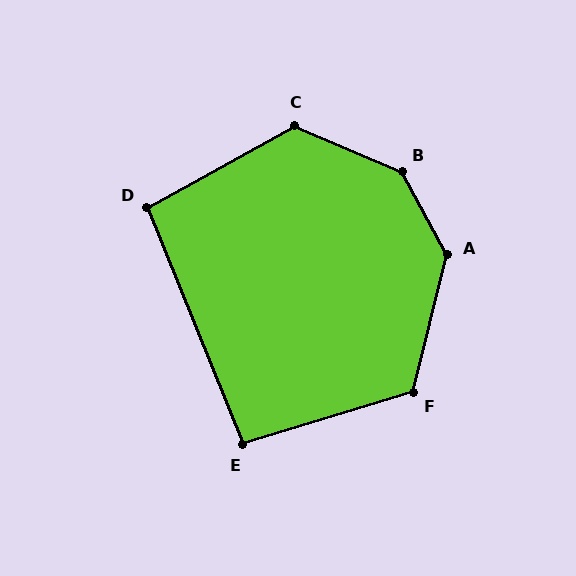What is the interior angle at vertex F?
Approximately 121 degrees (obtuse).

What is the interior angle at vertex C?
Approximately 128 degrees (obtuse).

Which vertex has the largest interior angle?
B, at approximately 142 degrees.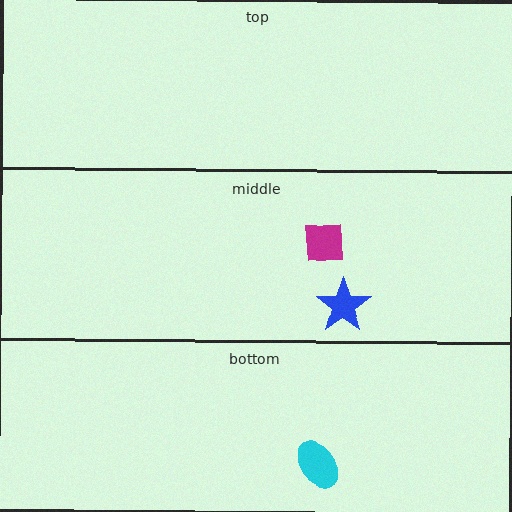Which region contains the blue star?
The middle region.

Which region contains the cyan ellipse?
The bottom region.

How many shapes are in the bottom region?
1.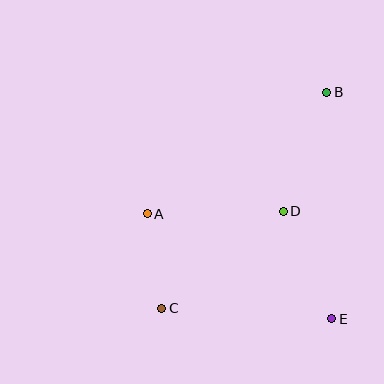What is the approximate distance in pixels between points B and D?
The distance between B and D is approximately 127 pixels.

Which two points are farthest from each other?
Points B and C are farthest from each other.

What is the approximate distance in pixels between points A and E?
The distance between A and E is approximately 212 pixels.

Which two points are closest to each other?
Points A and C are closest to each other.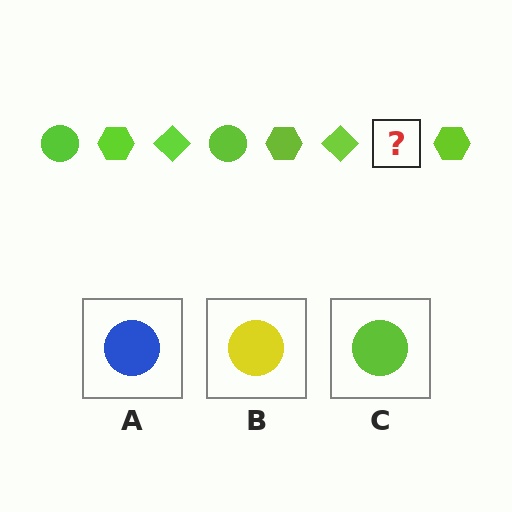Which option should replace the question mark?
Option C.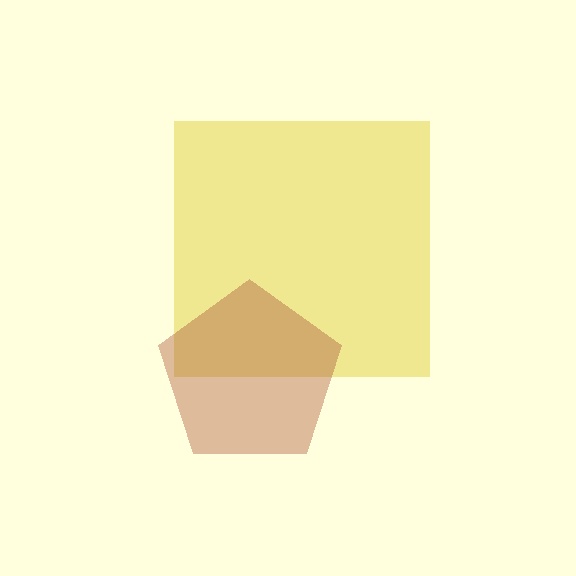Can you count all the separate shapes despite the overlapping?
Yes, there are 2 separate shapes.